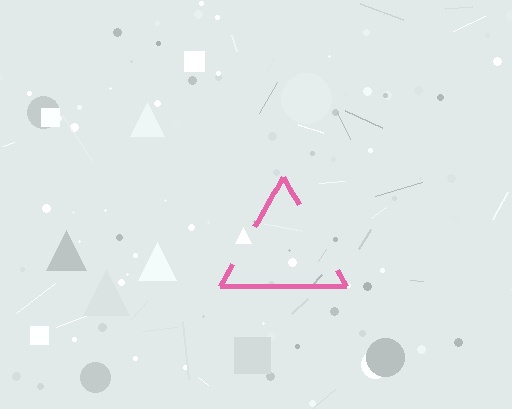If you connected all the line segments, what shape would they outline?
They would outline a triangle.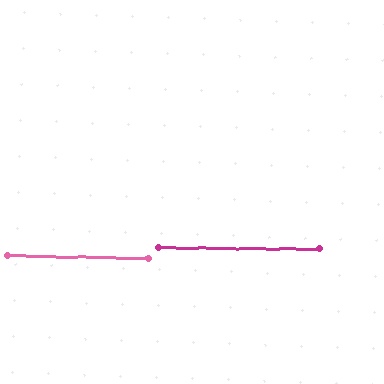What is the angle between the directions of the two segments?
Approximately 1 degree.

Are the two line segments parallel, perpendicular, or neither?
Parallel — their directions differ by only 0.9°.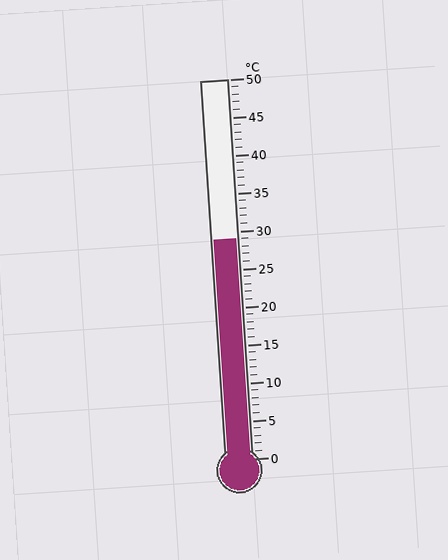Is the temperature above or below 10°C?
The temperature is above 10°C.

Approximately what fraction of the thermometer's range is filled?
The thermometer is filled to approximately 60% of its range.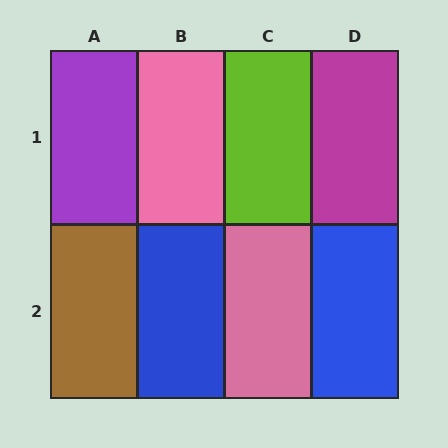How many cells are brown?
1 cell is brown.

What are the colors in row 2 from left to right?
Brown, blue, pink, blue.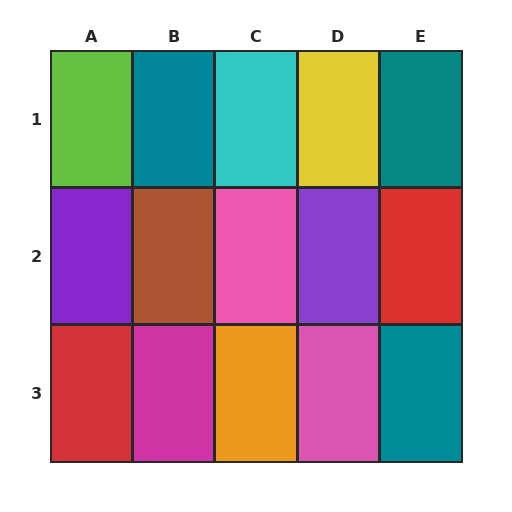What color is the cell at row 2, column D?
Purple.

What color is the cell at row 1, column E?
Teal.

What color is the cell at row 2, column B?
Brown.